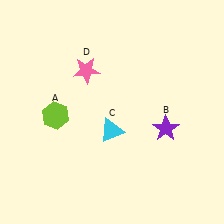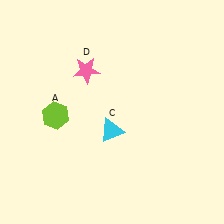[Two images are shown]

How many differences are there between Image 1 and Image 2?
There is 1 difference between the two images.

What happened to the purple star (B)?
The purple star (B) was removed in Image 2. It was in the bottom-right area of Image 1.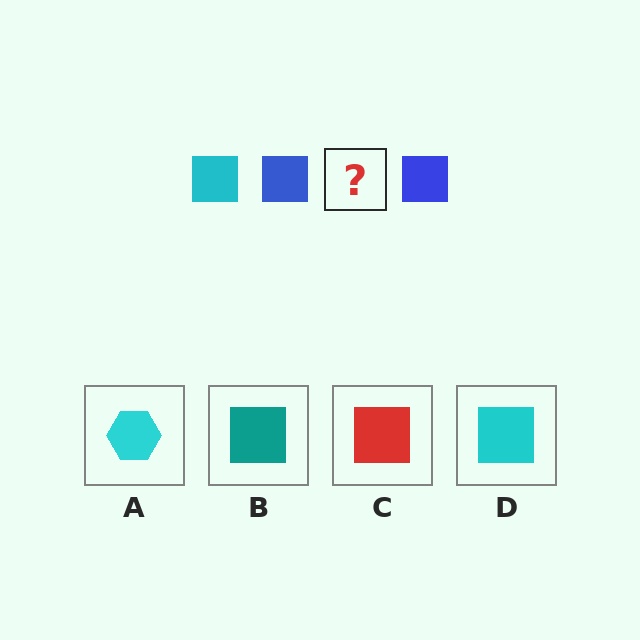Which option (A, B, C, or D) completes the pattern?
D.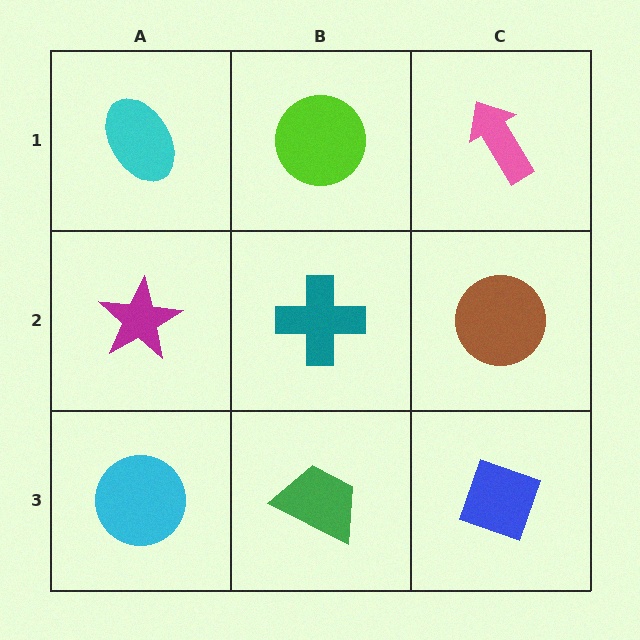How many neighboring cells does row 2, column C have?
3.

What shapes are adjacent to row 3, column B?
A teal cross (row 2, column B), a cyan circle (row 3, column A), a blue diamond (row 3, column C).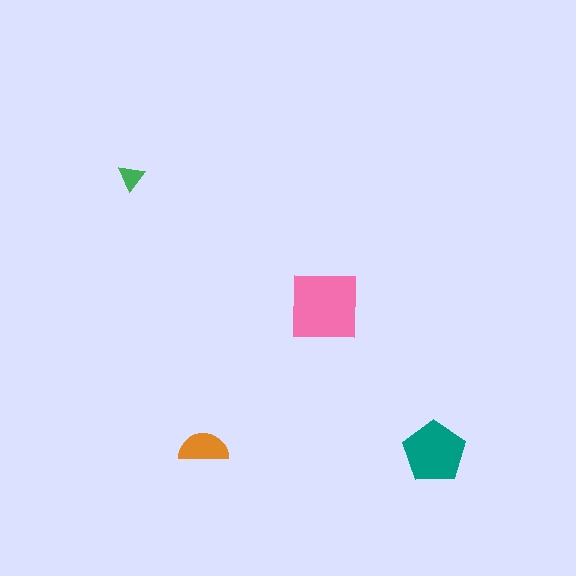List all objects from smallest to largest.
The green triangle, the orange semicircle, the teal pentagon, the pink square.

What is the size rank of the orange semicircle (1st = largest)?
3rd.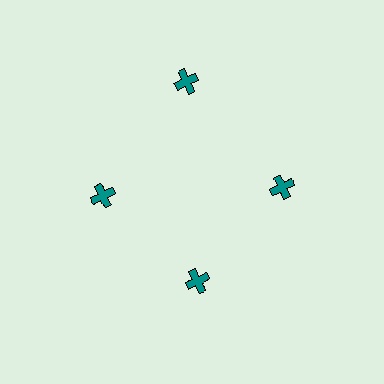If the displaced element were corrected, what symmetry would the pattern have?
It would have 4-fold rotational symmetry — the pattern would map onto itself every 90 degrees.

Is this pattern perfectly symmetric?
No. The 4 teal crosses are arranged in a ring, but one element near the 12 o'clock position is pushed outward from the center, breaking the 4-fold rotational symmetry.